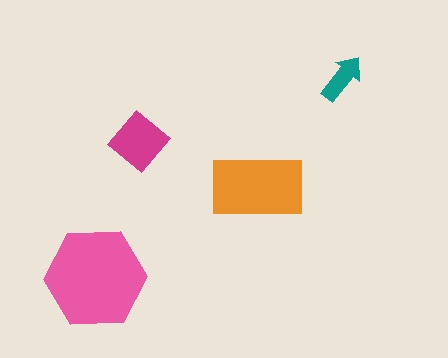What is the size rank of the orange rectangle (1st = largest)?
2nd.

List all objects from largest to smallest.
The pink hexagon, the orange rectangle, the magenta diamond, the teal arrow.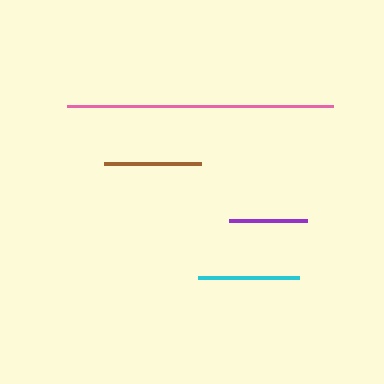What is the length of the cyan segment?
The cyan segment is approximately 101 pixels long.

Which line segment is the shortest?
The purple line is the shortest at approximately 77 pixels.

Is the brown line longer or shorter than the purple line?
The brown line is longer than the purple line.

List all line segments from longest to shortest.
From longest to shortest: pink, cyan, brown, purple.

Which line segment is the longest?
The pink line is the longest at approximately 266 pixels.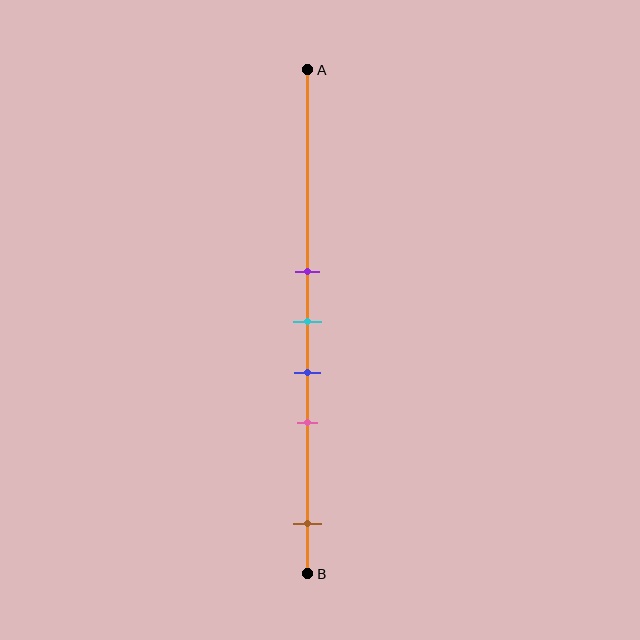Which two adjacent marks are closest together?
The purple and cyan marks are the closest adjacent pair.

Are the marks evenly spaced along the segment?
No, the marks are not evenly spaced.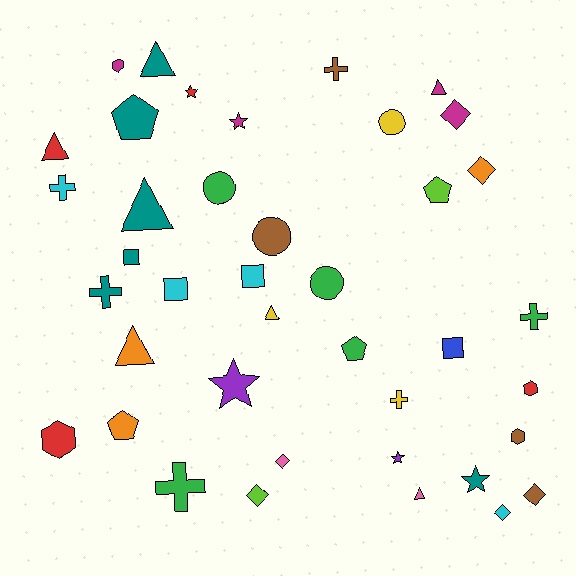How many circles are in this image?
There are 4 circles.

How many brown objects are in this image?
There are 4 brown objects.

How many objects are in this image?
There are 40 objects.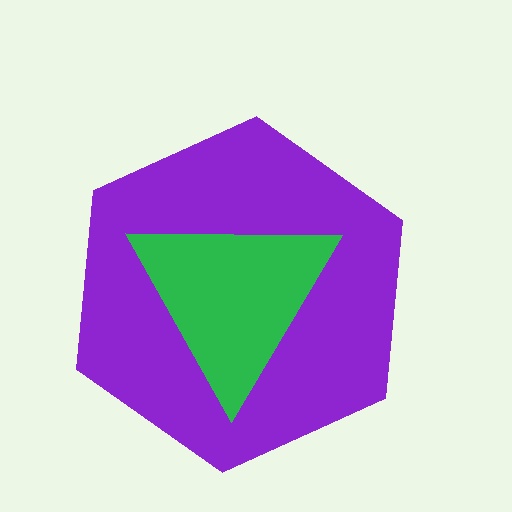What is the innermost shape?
The green triangle.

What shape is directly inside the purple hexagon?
The green triangle.